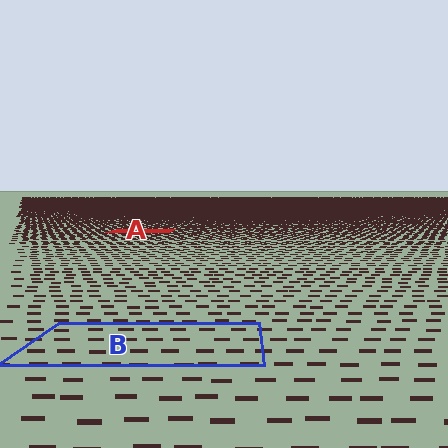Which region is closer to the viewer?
Region B is closer. The texture elements there are larger and more spread out.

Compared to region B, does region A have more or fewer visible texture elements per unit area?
Region A has more texture elements per unit area — they are packed more densely because it is farther away.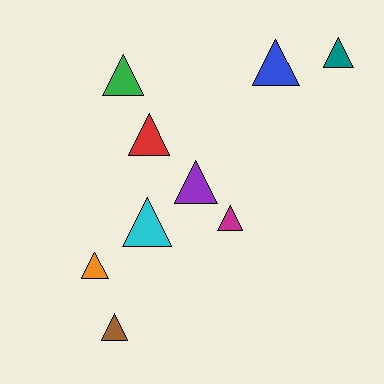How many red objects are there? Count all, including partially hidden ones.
There is 1 red object.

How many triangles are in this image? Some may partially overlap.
There are 9 triangles.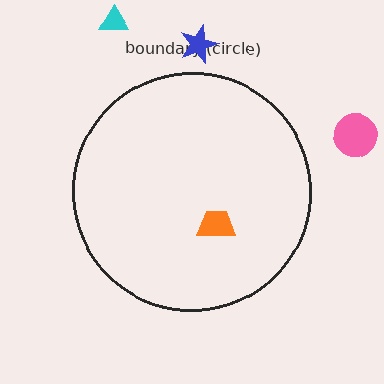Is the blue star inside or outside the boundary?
Outside.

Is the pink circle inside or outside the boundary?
Outside.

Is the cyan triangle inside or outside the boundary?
Outside.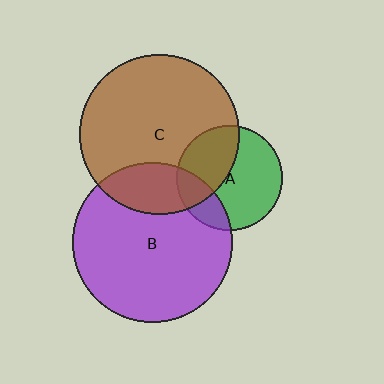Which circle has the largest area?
Circle C (brown).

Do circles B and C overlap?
Yes.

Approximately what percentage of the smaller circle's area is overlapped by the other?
Approximately 20%.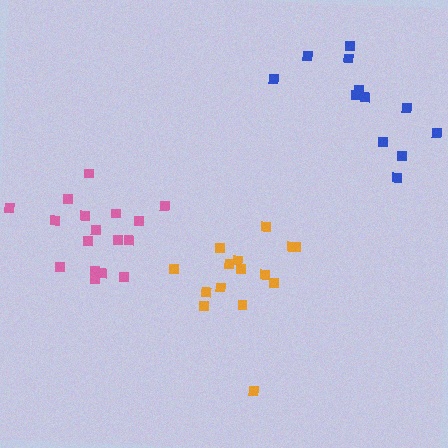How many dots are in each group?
Group 1: 15 dots, Group 2: 17 dots, Group 3: 12 dots (44 total).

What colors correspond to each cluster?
The clusters are colored: orange, pink, blue.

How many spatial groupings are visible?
There are 3 spatial groupings.